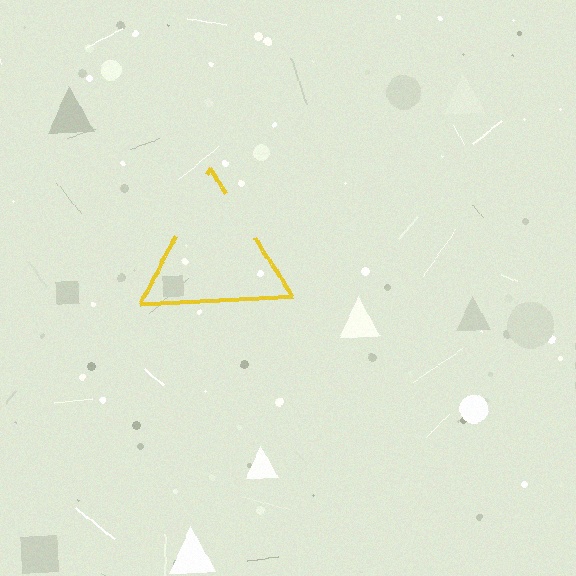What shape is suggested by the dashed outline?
The dashed outline suggests a triangle.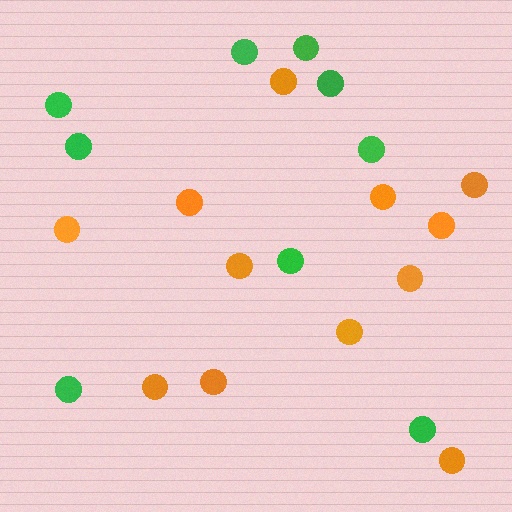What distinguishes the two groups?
There are 2 groups: one group of orange circles (12) and one group of green circles (9).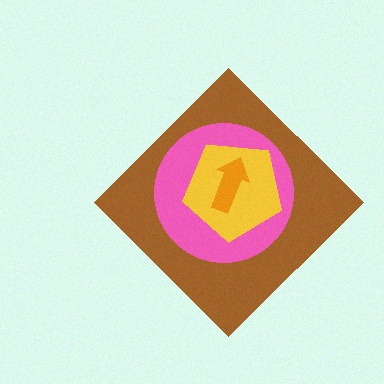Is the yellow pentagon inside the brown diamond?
Yes.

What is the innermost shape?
The orange arrow.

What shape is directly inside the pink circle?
The yellow pentagon.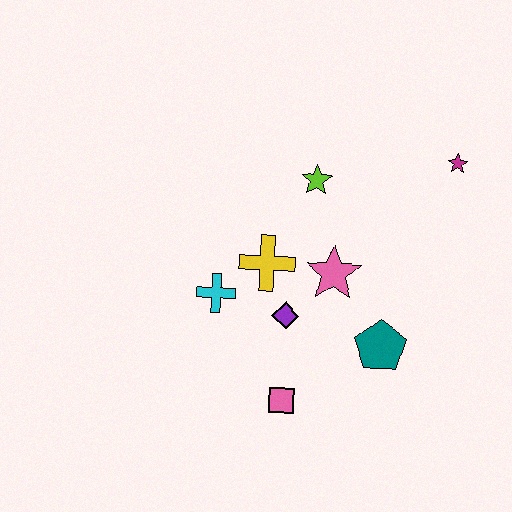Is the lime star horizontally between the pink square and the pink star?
Yes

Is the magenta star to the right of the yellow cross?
Yes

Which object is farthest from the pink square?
The magenta star is farthest from the pink square.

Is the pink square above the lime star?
No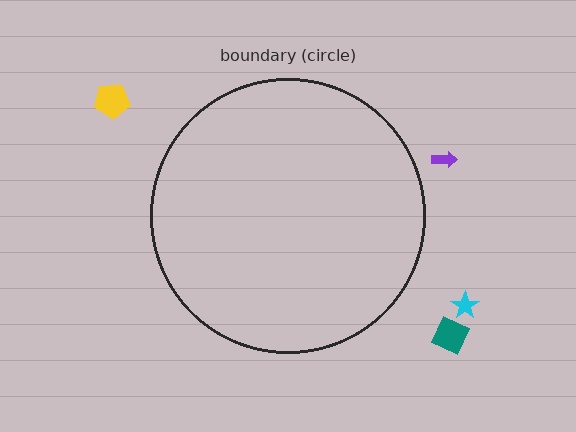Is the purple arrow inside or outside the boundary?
Outside.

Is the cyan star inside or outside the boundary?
Outside.